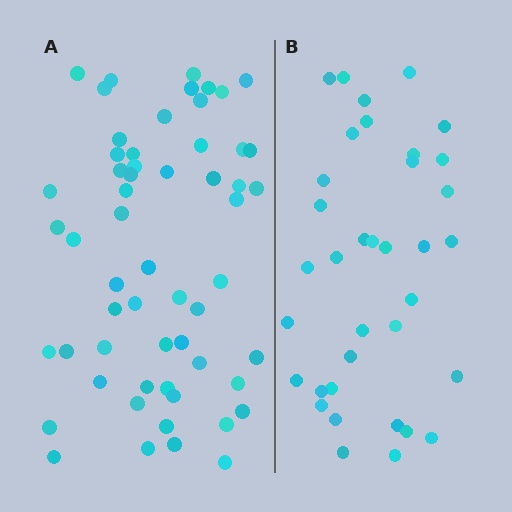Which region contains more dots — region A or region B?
Region A (the left region) has more dots.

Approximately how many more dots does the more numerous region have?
Region A has approximately 20 more dots than region B.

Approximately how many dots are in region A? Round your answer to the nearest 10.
About 60 dots. (The exact count is 57, which rounds to 60.)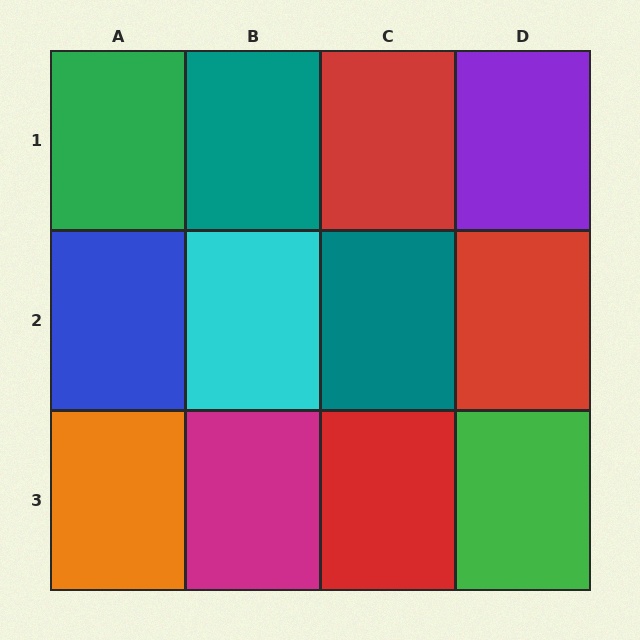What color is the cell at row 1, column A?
Green.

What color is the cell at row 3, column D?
Green.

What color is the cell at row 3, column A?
Orange.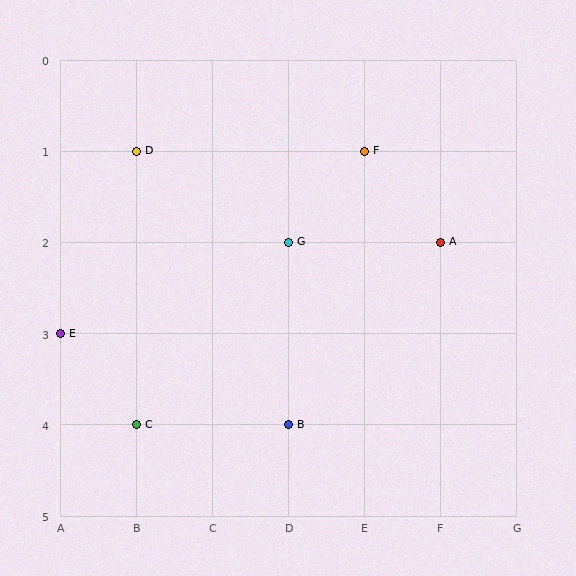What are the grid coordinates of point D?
Point D is at grid coordinates (B, 1).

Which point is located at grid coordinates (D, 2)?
Point G is at (D, 2).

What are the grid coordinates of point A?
Point A is at grid coordinates (F, 2).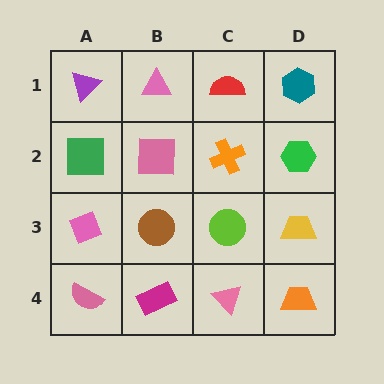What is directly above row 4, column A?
A pink diamond.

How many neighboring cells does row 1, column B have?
3.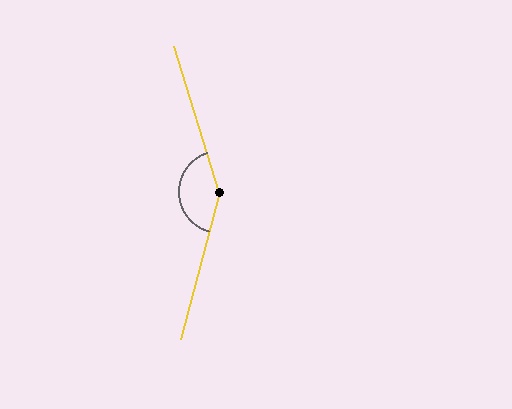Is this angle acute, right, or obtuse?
It is obtuse.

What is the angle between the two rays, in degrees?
Approximately 148 degrees.